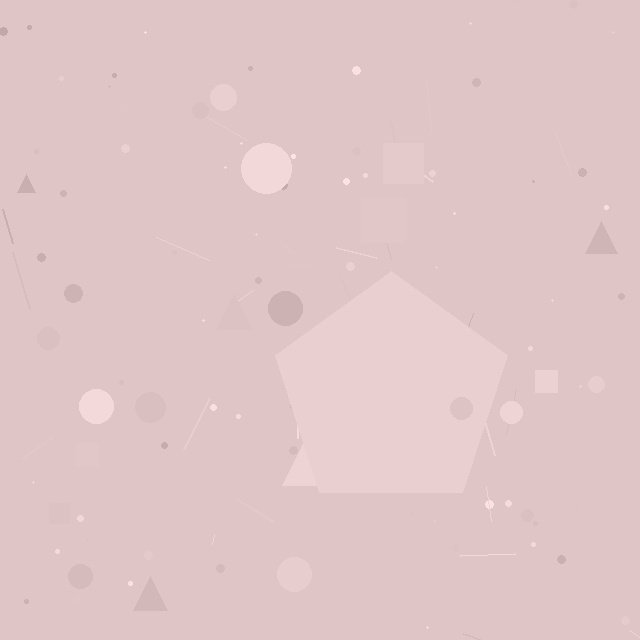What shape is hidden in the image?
A pentagon is hidden in the image.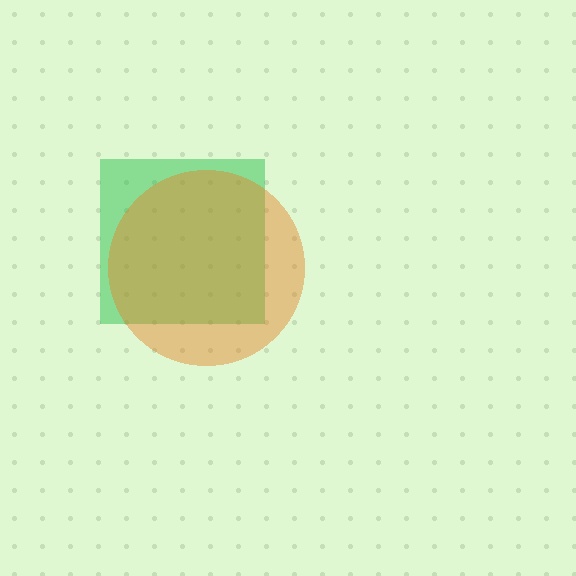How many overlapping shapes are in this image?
There are 2 overlapping shapes in the image.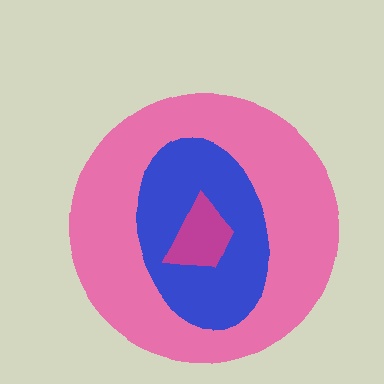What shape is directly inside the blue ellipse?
The magenta trapezoid.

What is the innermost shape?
The magenta trapezoid.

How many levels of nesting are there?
3.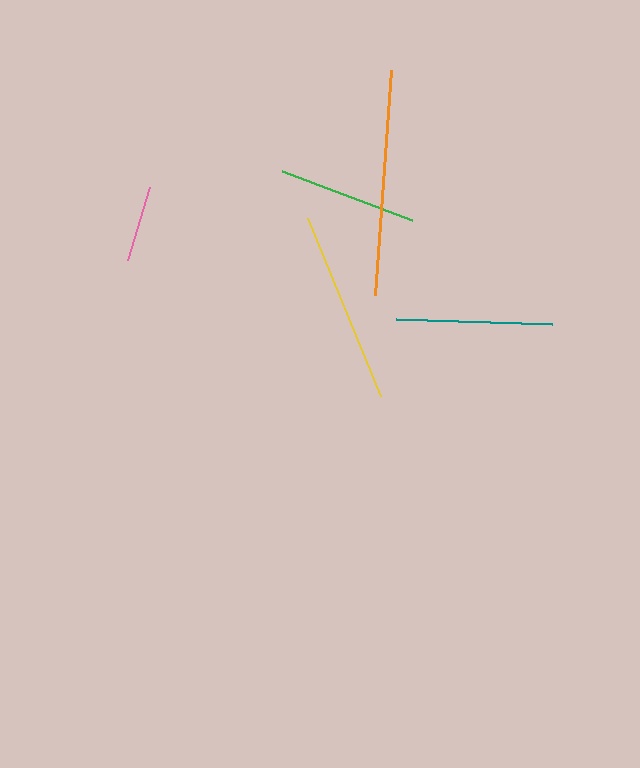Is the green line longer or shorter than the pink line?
The green line is longer than the pink line.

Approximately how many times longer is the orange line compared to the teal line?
The orange line is approximately 1.4 times the length of the teal line.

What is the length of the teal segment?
The teal segment is approximately 157 pixels long.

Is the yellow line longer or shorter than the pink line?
The yellow line is longer than the pink line.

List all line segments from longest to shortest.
From longest to shortest: orange, yellow, teal, green, pink.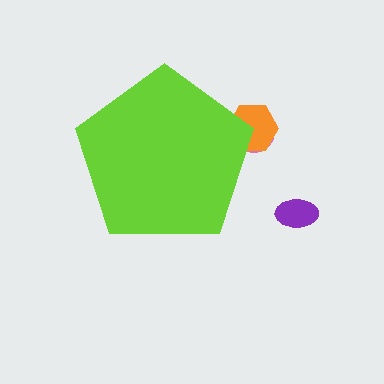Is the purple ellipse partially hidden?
No, the purple ellipse is fully visible.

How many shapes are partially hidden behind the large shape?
2 shapes are partially hidden.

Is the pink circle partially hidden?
Yes, the pink circle is partially hidden behind the lime pentagon.